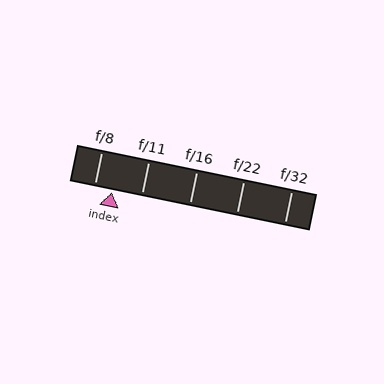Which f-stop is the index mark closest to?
The index mark is closest to f/8.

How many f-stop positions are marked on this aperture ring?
There are 5 f-stop positions marked.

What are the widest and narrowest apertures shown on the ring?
The widest aperture shown is f/8 and the narrowest is f/32.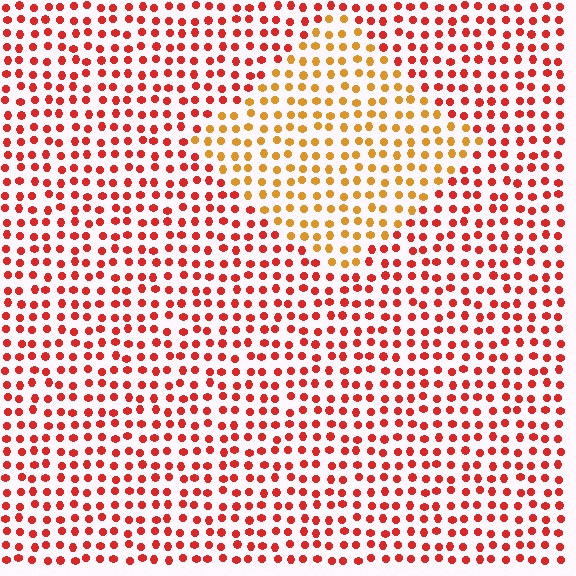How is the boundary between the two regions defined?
The boundary is defined purely by a slight shift in hue (about 37 degrees). Spacing, size, and orientation are identical on both sides.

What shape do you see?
I see a diamond.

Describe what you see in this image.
The image is filled with small red elements in a uniform arrangement. A diamond-shaped region is visible where the elements are tinted to a slightly different hue, forming a subtle color boundary.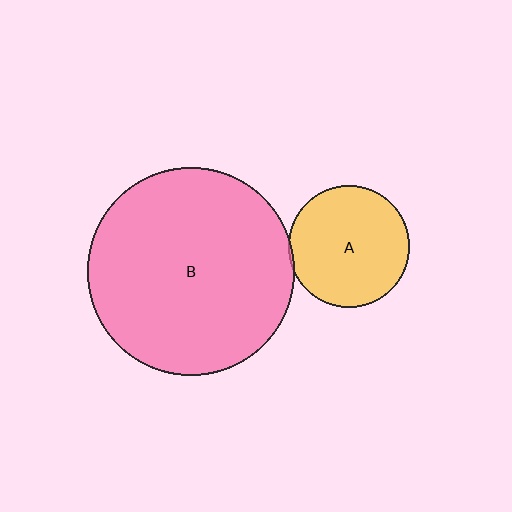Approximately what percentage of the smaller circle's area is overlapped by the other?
Approximately 5%.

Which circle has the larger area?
Circle B (pink).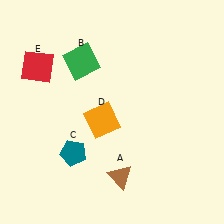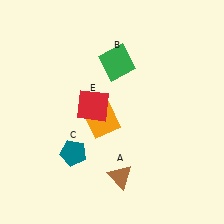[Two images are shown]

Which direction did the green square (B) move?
The green square (B) moved right.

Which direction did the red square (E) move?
The red square (E) moved right.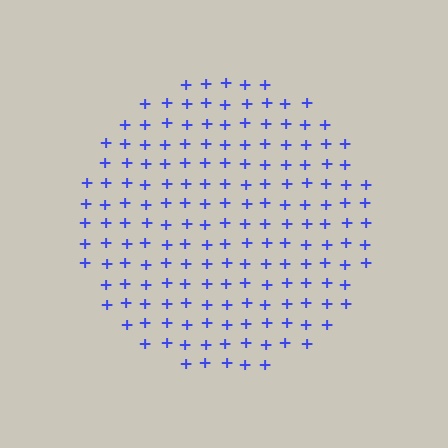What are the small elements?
The small elements are plus signs.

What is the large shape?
The large shape is a circle.